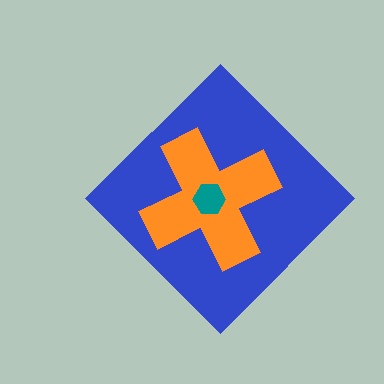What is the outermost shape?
The blue diamond.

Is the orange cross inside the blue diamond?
Yes.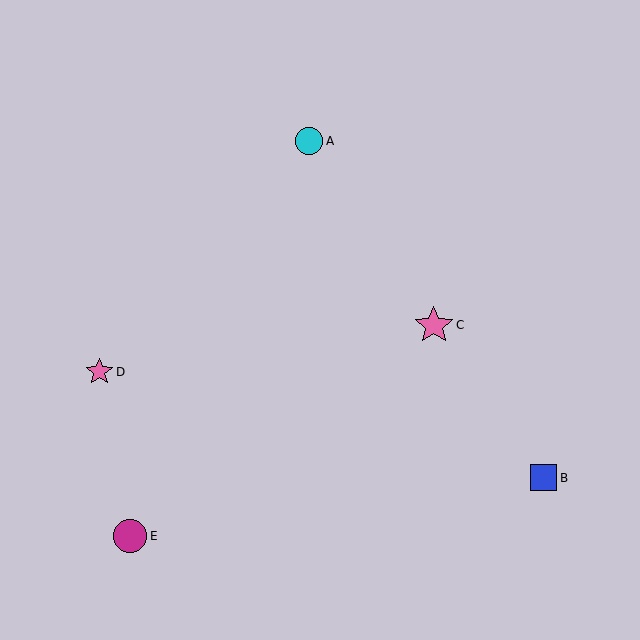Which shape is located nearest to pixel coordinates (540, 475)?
The blue square (labeled B) at (544, 478) is nearest to that location.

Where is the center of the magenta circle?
The center of the magenta circle is at (130, 536).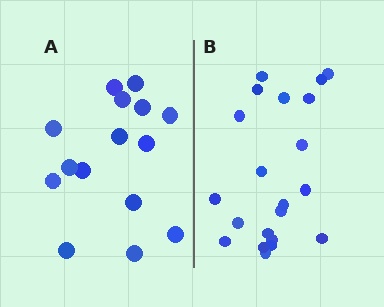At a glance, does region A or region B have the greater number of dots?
Region B (the right region) has more dots.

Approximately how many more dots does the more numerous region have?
Region B has about 6 more dots than region A.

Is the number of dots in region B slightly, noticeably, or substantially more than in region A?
Region B has noticeably more, but not dramatically so. The ratio is roughly 1.4 to 1.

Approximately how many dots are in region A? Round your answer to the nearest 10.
About 20 dots. (The exact count is 15, which rounds to 20.)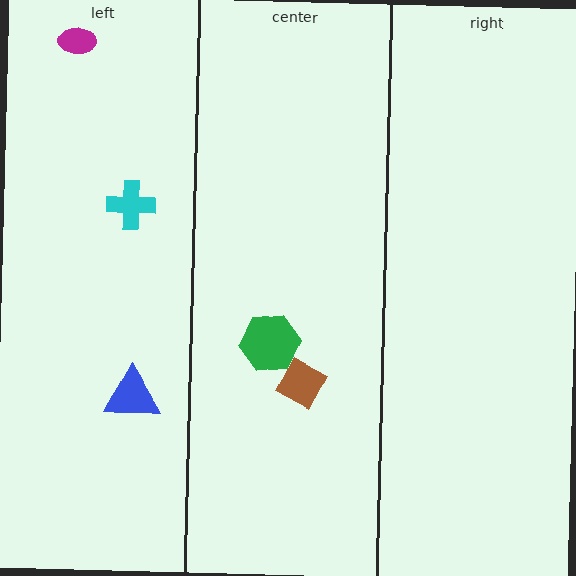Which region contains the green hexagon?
The center region.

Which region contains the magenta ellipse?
The left region.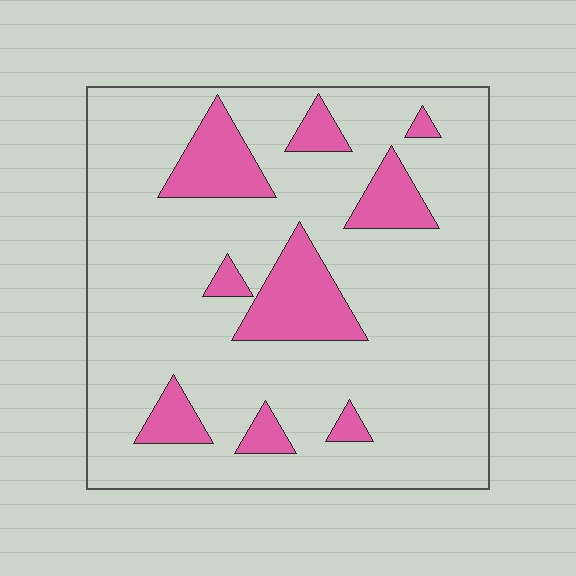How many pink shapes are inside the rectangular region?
9.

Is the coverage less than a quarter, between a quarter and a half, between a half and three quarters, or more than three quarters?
Less than a quarter.